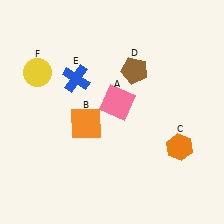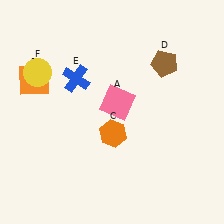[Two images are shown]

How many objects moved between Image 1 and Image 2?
3 objects moved between the two images.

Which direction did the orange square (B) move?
The orange square (B) moved left.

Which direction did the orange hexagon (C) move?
The orange hexagon (C) moved left.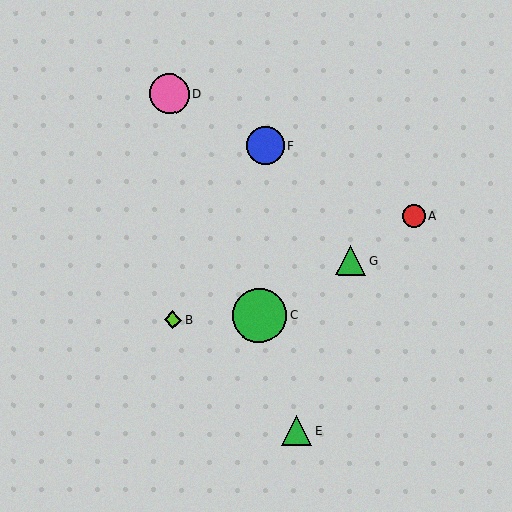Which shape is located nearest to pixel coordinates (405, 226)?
The red circle (labeled A) at (414, 216) is nearest to that location.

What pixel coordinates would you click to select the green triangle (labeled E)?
Click at (296, 431) to select the green triangle E.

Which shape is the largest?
The green circle (labeled C) is the largest.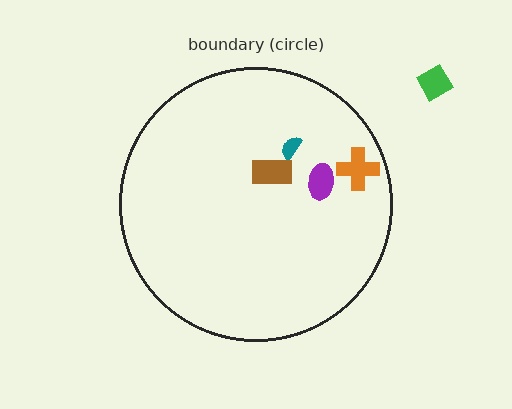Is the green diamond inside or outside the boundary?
Outside.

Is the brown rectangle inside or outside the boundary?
Inside.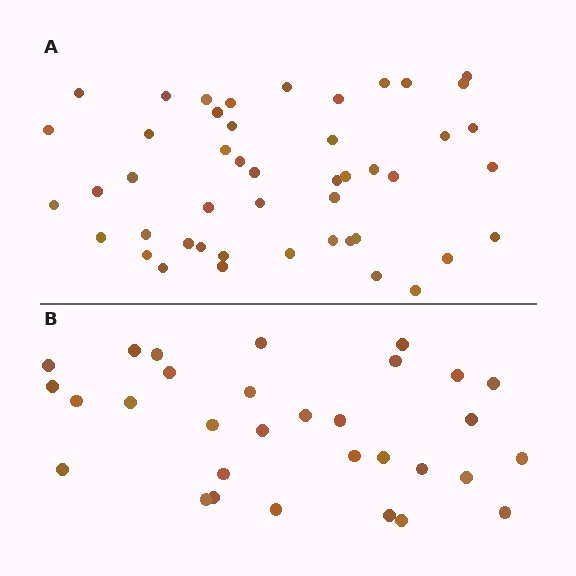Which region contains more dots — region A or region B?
Region A (the top region) has more dots.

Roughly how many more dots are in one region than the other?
Region A has approximately 15 more dots than region B.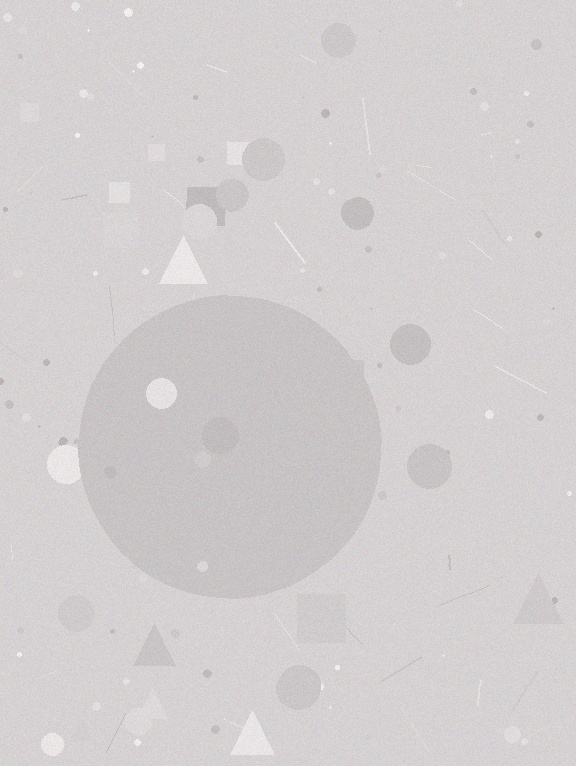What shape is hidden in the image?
A circle is hidden in the image.